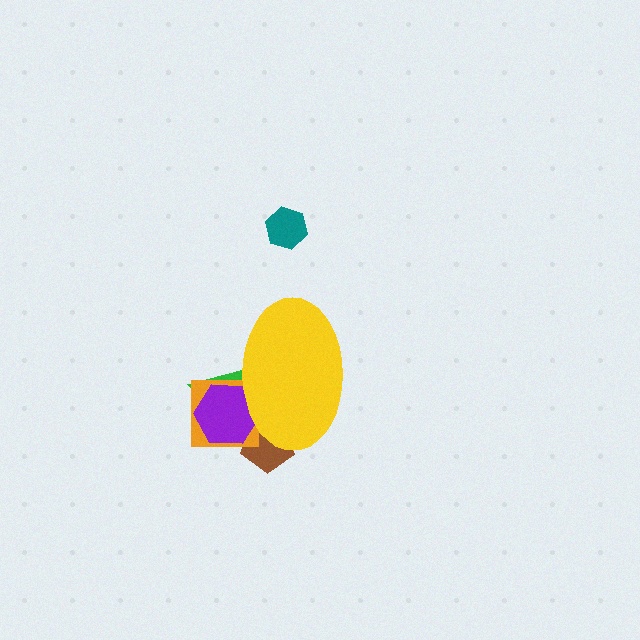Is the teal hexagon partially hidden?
No, the teal hexagon is fully visible.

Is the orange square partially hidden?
Yes, the orange square is partially hidden behind the yellow ellipse.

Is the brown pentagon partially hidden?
Yes, the brown pentagon is partially hidden behind the yellow ellipse.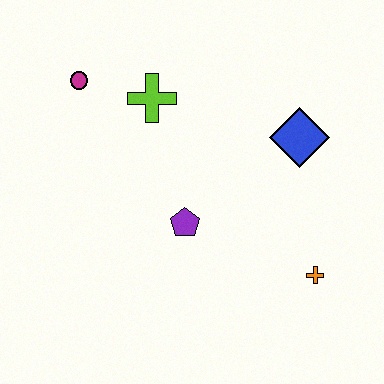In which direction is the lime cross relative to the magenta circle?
The lime cross is to the right of the magenta circle.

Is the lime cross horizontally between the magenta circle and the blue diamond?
Yes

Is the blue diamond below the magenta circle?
Yes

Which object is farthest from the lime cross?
The orange cross is farthest from the lime cross.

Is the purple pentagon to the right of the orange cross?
No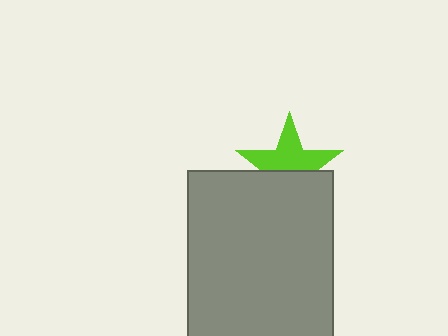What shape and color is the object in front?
The object in front is a gray rectangle.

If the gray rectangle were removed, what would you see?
You would see the complete lime star.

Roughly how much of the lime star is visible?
About half of it is visible (roughly 57%).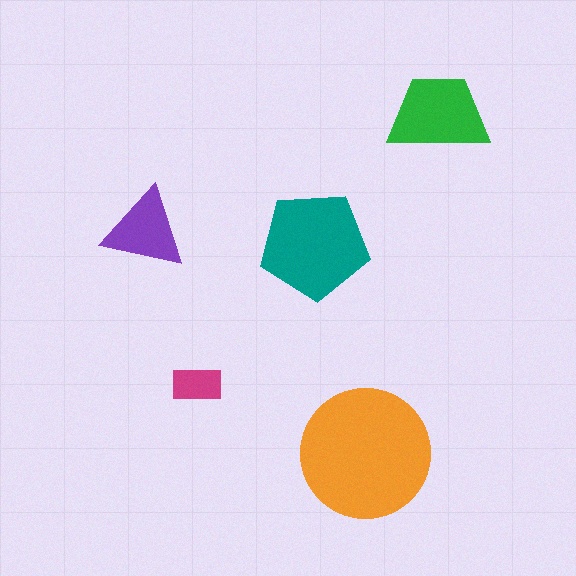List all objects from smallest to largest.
The magenta rectangle, the purple triangle, the green trapezoid, the teal pentagon, the orange circle.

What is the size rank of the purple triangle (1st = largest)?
4th.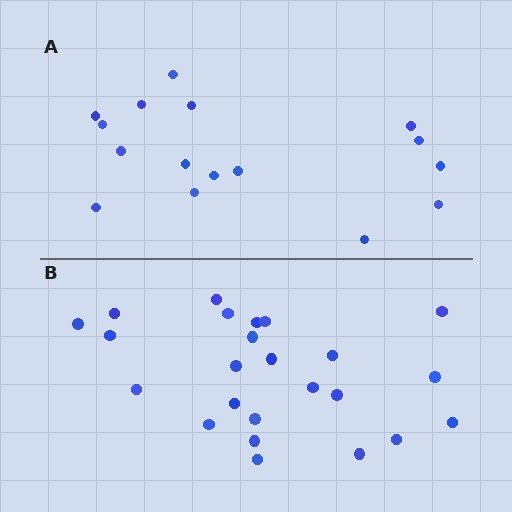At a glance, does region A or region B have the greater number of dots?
Region B (the bottom region) has more dots.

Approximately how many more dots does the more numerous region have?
Region B has roughly 8 or so more dots than region A.